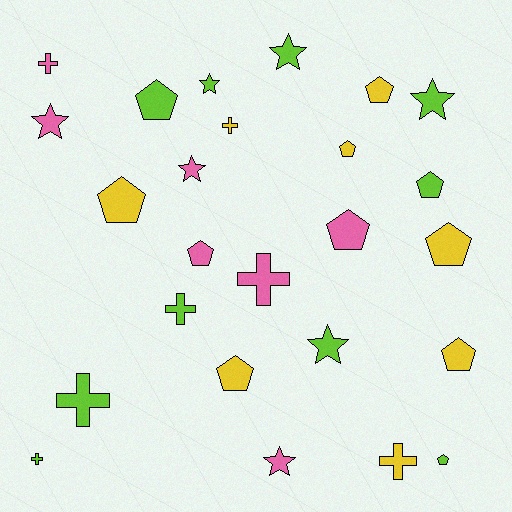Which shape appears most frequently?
Pentagon, with 11 objects.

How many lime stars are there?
There are 4 lime stars.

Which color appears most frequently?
Lime, with 10 objects.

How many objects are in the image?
There are 25 objects.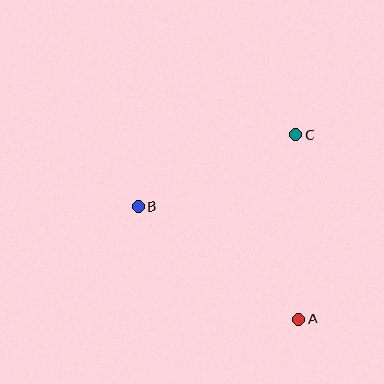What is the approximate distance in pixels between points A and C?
The distance between A and C is approximately 185 pixels.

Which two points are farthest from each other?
Points A and B are farthest from each other.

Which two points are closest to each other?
Points B and C are closest to each other.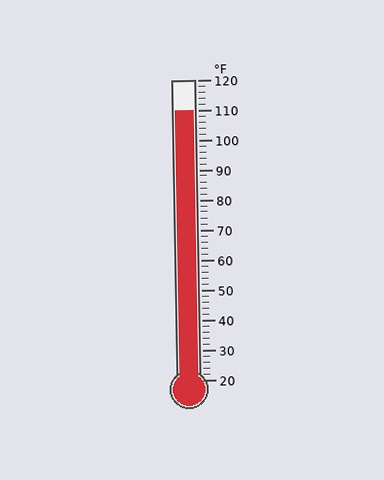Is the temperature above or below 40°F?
The temperature is above 40°F.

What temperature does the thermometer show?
The thermometer shows approximately 110°F.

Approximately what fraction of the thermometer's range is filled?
The thermometer is filled to approximately 90% of its range.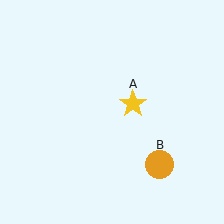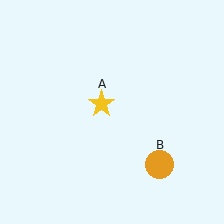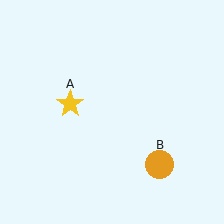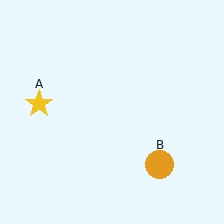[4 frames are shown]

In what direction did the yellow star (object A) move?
The yellow star (object A) moved left.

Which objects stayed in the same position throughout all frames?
Orange circle (object B) remained stationary.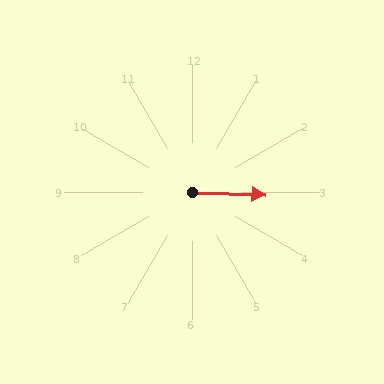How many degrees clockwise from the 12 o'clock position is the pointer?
Approximately 92 degrees.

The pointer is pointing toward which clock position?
Roughly 3 o'clock.